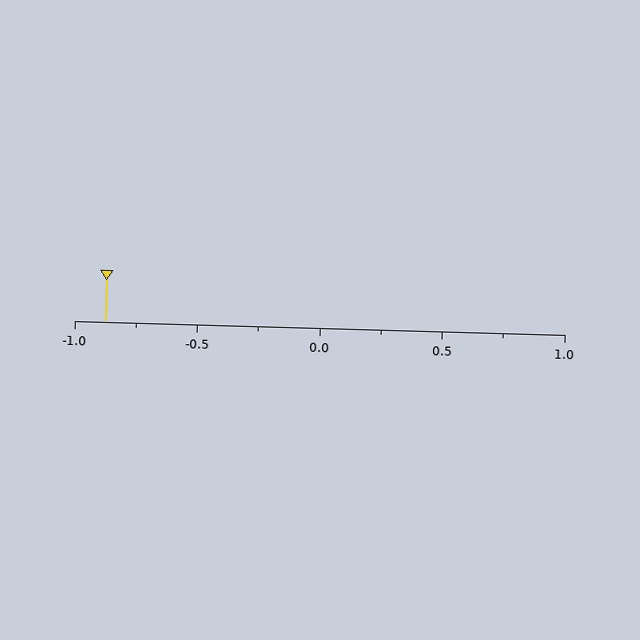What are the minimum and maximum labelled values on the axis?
The axis runs from -1.0 to 1.0.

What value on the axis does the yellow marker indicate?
The marker indicates approximately -0.88.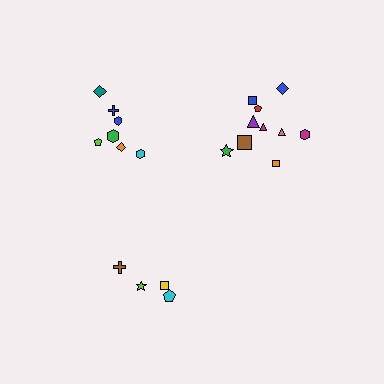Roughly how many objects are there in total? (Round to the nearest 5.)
Roughly 20 objects in total.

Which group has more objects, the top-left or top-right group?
The top-right group.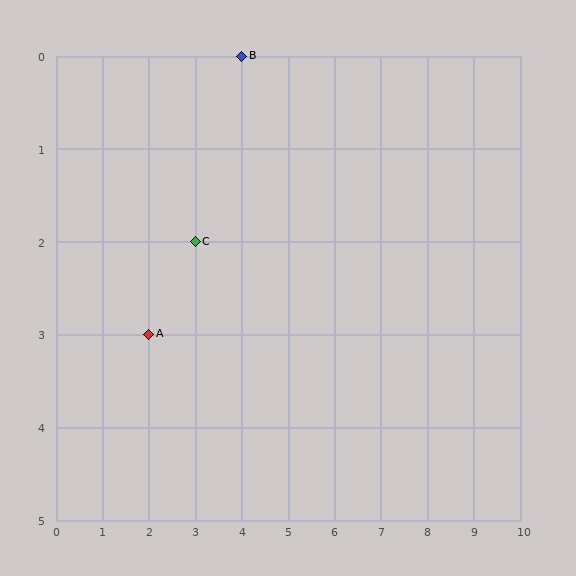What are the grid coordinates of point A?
Point A is at grid coordinates (2, 3).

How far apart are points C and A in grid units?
Points C and A are 1 column and 1 row apart (about 1.4 grid units diagonally).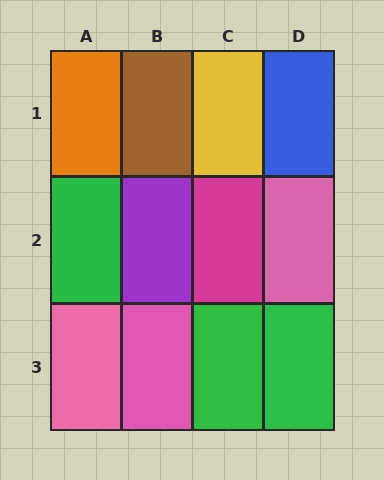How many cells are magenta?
1 cell is magenta.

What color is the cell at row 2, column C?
Magenta.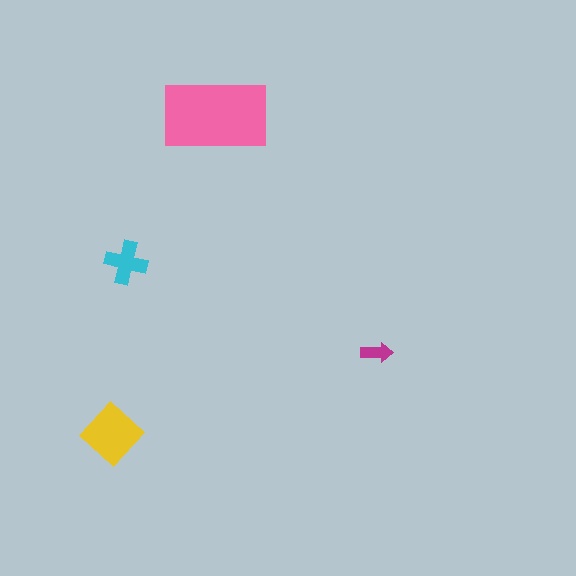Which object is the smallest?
The magenta arrow.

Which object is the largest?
The pink rectangle.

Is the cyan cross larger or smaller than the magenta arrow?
Larger.